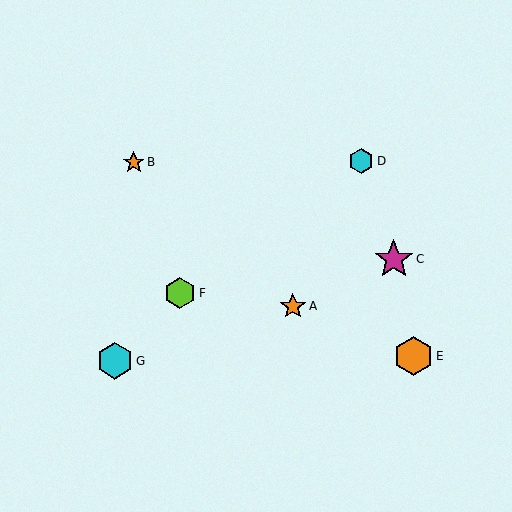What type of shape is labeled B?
Shape B is an orange star.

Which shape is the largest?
The magenta star (labeled C) is the largest.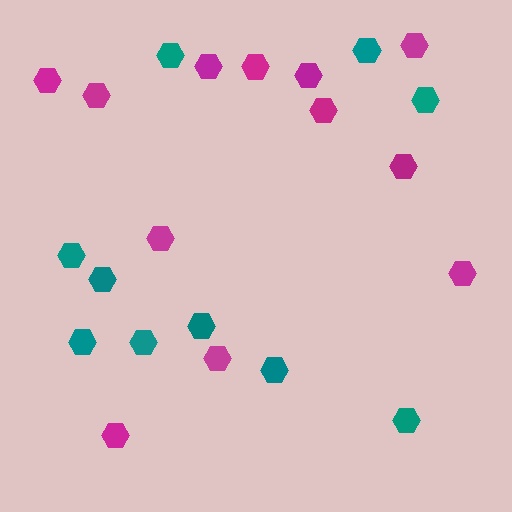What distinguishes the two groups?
There are 2 groups: one group of teal hexagons (10) and one group of magenta hexagons (12).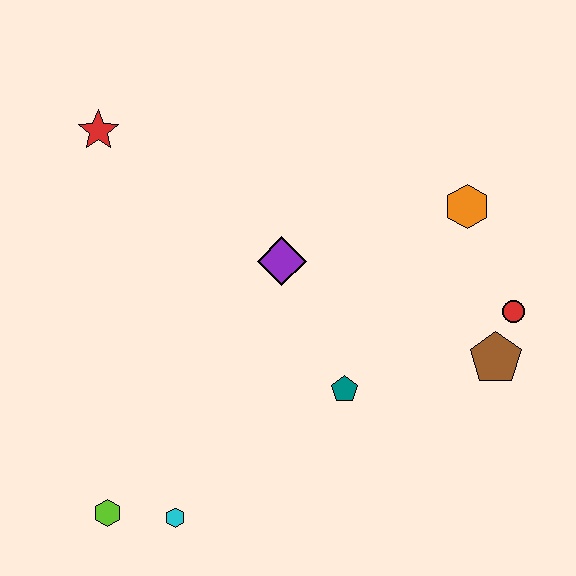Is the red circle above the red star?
No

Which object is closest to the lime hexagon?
The cyan hexagon is closest to the lime hexagon.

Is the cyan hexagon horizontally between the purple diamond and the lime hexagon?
Yes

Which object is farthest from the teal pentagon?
The red star is farthest from the teal pentagon.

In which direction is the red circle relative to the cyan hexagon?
The red circle is to the right of the cyan hexagon.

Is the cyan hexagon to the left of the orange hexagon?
Yes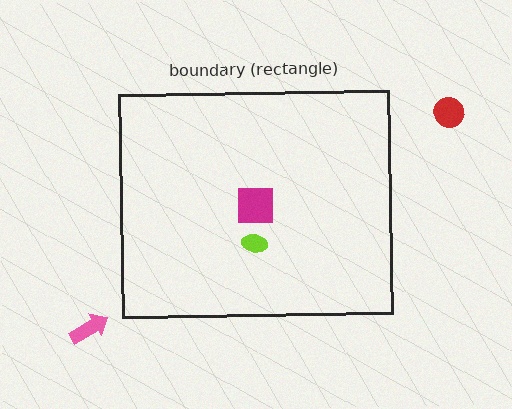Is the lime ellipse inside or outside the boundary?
Inside.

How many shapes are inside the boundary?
2 inside, 2 outside.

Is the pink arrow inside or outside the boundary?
Outside.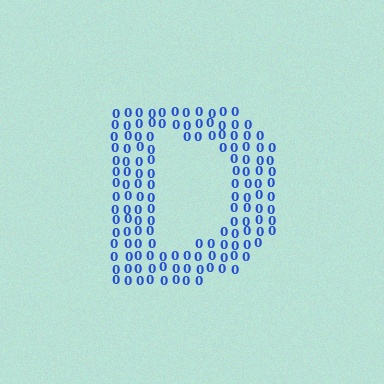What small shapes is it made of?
It is made of small digit 0's.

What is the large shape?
The large shape is the letter D.